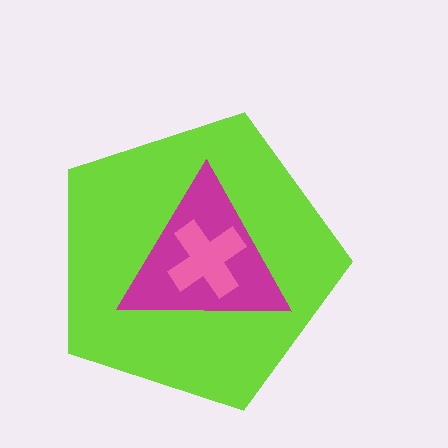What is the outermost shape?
The lime pentagon.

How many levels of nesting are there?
3.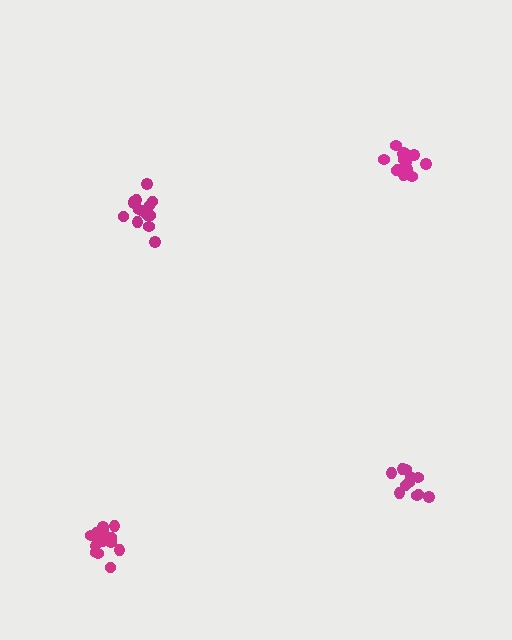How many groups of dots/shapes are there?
There are 4 groups.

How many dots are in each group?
Group 1: 16 dots, Group 2: 16 dots, Group 3: 17 dots, Group 4: 12 dots (61 total).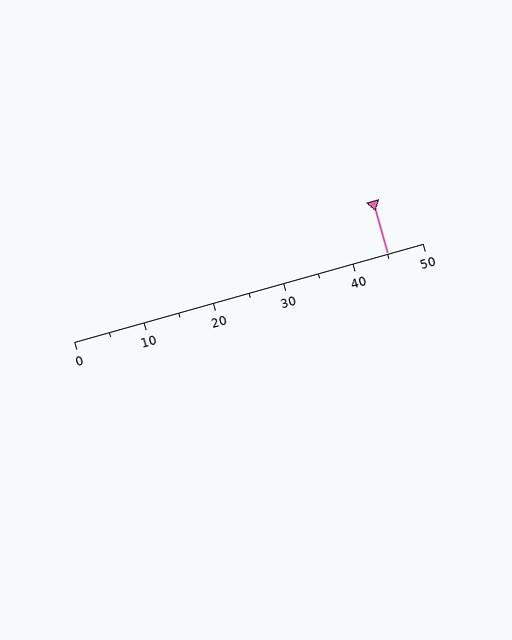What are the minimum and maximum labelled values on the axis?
The axis runs from 0 to 50.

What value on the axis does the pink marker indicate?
The marker indicates approximately 45.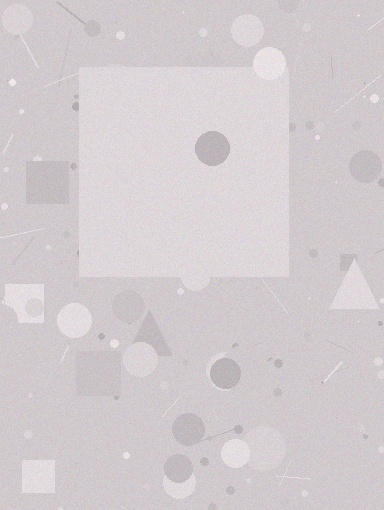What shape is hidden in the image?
A square is hidden in the image.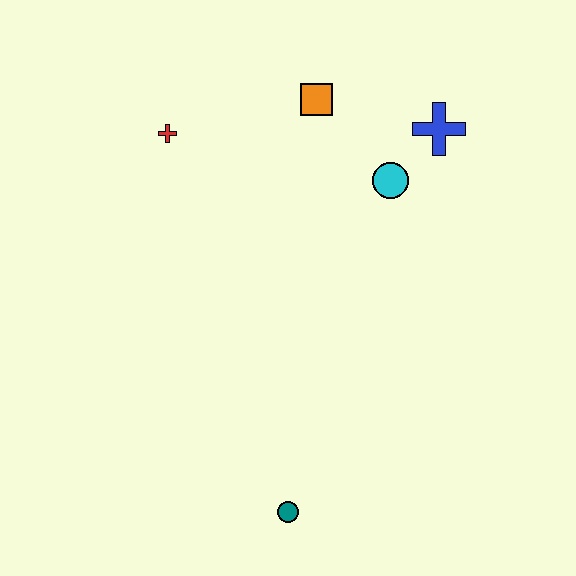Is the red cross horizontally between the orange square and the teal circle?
No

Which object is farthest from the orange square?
The teal circle is farthest from the orange square.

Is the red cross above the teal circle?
Yes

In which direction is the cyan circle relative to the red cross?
The cyan circle is to the right of the red cross.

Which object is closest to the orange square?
The cyan circle is closest to the orange square.